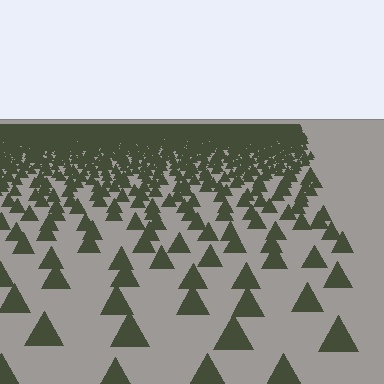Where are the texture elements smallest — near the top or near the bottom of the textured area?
Near the top.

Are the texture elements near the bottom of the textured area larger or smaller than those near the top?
Larger. Near the bottom, elements are closer to the viewer and appear at a bigger on-screen size.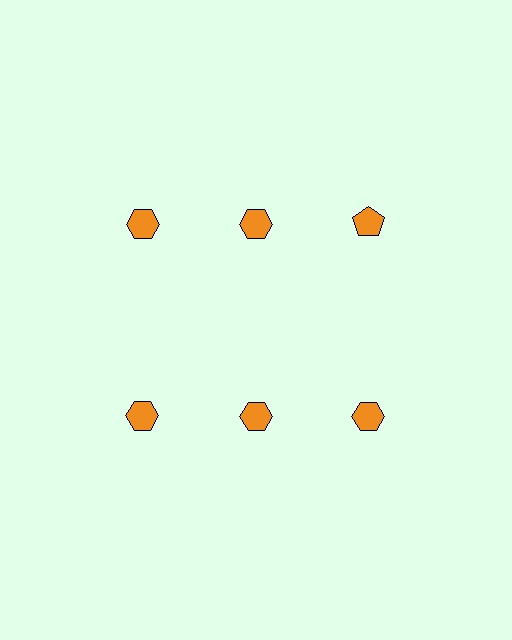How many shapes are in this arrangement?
There are 6 shapes arranged in a grid pattern.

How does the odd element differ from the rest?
It has a different shape: pentagon instead of hexagon.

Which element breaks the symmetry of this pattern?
The orange pentagon in the top row, center column breaks the symmetry. All other shapes are orange hexagons.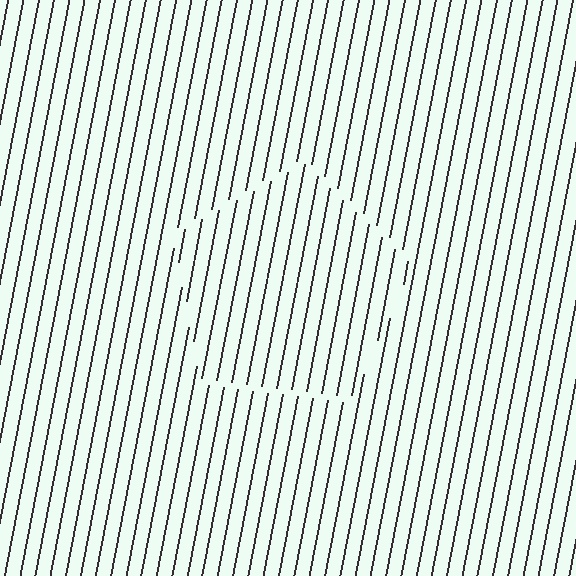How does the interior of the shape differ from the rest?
The interior of the shape contains the same grating, shifted by half a period — the contour is defined by the phase discontinuity where line-ends from the inner and outer gratings abut.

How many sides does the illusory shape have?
5 sides — the line-ends trace a pentagon.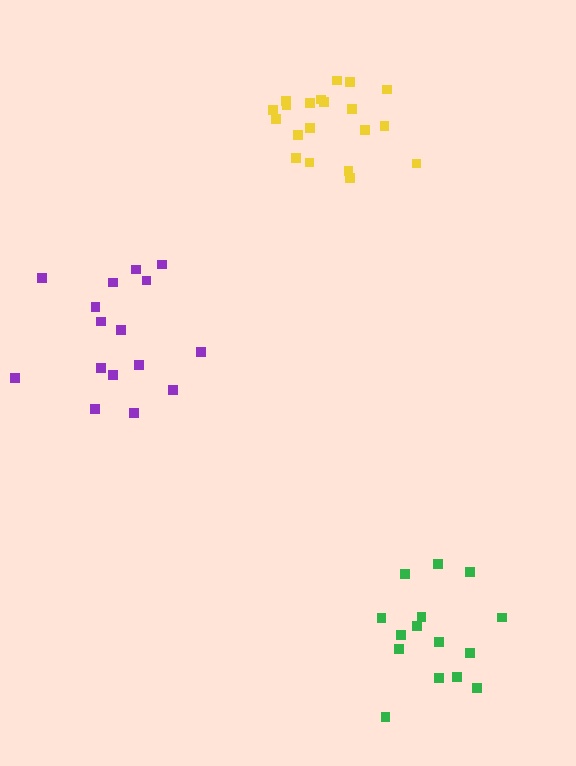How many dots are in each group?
Group 1: 15 dots, Group 2: 20 dots, Group 3: 16 dots (51 total).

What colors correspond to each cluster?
The clusters are colored: green, yellow, purple.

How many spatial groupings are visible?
There are 3 spatial groupings.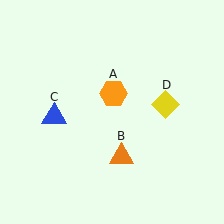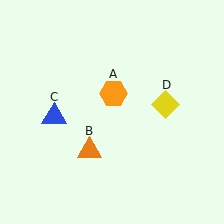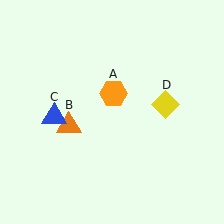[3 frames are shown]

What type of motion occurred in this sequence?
The orange triangle (object B) rotated clockwise around the center of the scene.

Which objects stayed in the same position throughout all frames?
Orange hexagon (object A) and blue triangle (object C) and yellow diamond (object D) remained stationary.